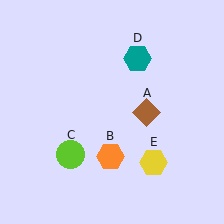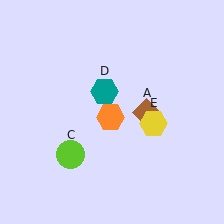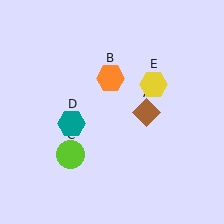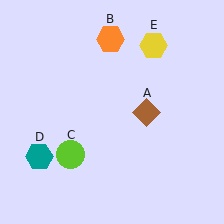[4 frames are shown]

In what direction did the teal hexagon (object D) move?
The teal hexagon (object D) moved down and to the left.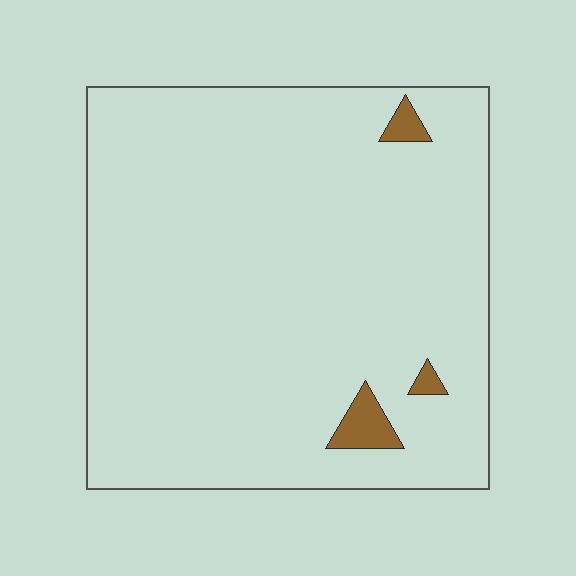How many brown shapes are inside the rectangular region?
3.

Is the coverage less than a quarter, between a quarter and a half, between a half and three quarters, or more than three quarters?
Less than a quarter.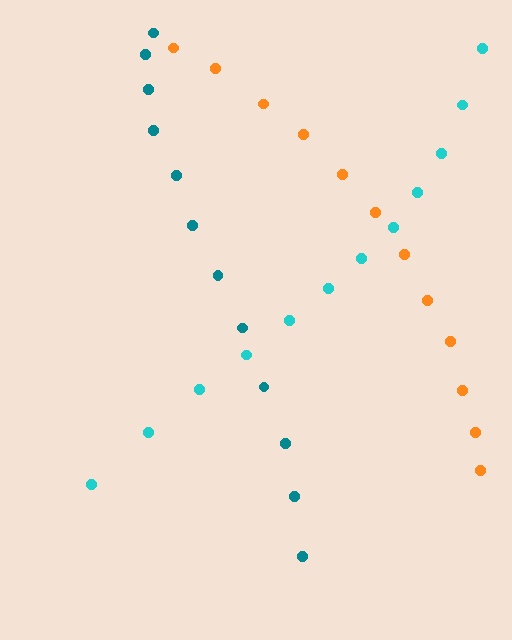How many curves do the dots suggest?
There are 3 distinct paths.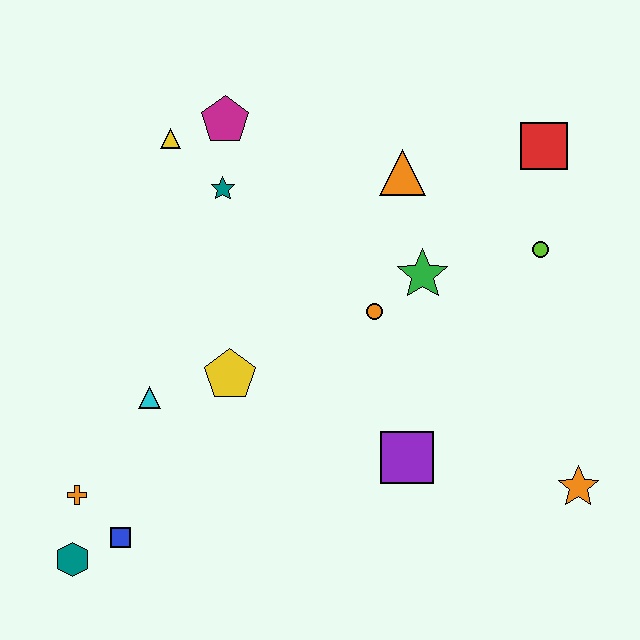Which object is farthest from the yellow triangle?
The orange star is farthest from the yellow triangle.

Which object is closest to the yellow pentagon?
The cyan triangle is closest to the yellow pentagon.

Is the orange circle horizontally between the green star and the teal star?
Yes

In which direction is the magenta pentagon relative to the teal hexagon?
The magenta pentagon is above the teal hexagon.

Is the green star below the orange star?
No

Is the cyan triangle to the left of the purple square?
Yes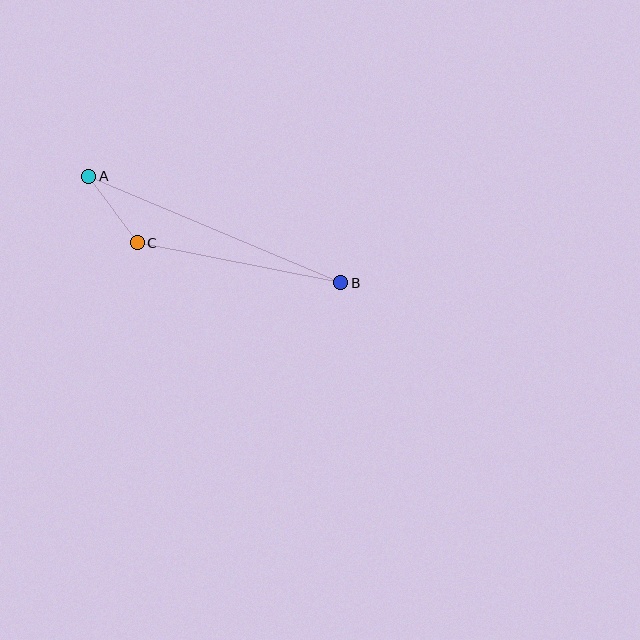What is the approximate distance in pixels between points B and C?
The distance between B and C is approximately 208 pixels.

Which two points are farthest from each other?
Points A and B are farthest from each other.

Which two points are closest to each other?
Points A and C are closest to each other.